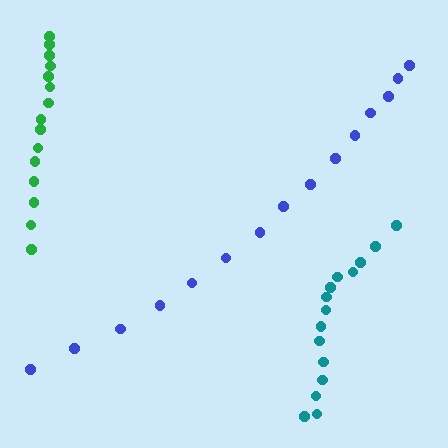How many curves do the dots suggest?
There are 3 distinct paths.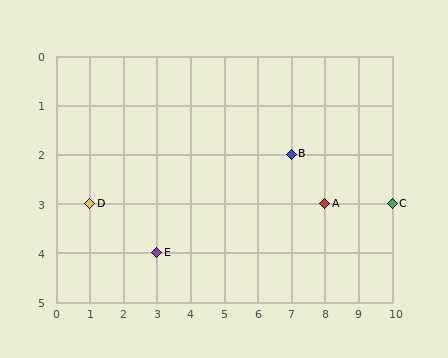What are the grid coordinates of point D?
Point D is at grid coordinates (1, 3).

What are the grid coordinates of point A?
Point A is at grid coordinates (8, 3).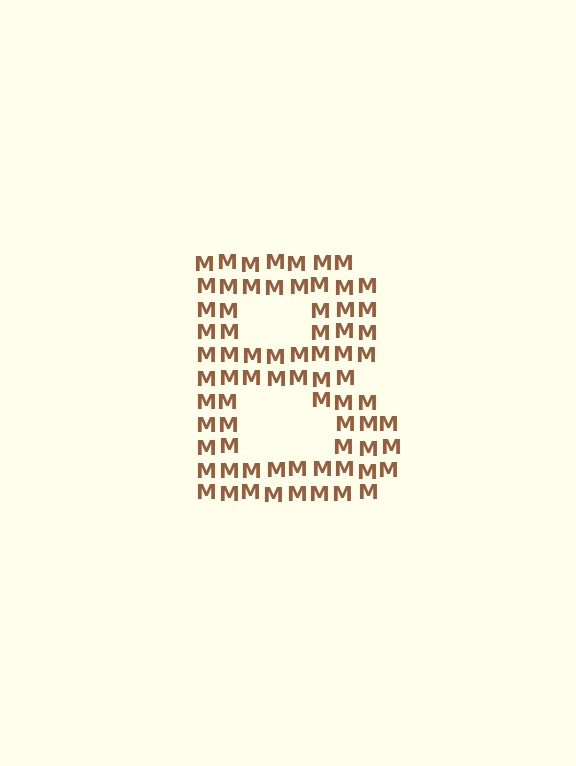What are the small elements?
The small elements are letter M's.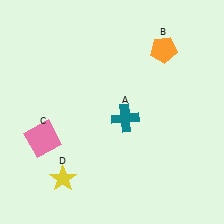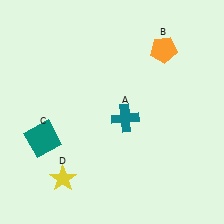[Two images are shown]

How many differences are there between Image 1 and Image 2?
There is 1 difference between the two images.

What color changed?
The square (C) changed from pink in Image 1 to teal in Image 2.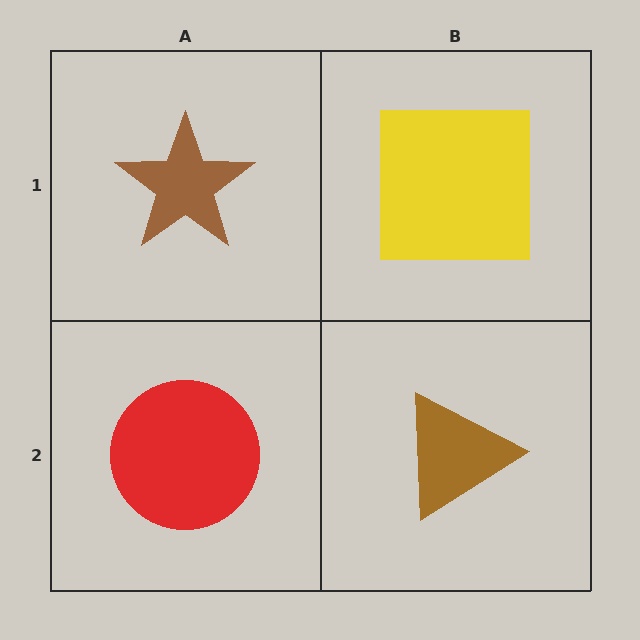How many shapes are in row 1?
2 shapes.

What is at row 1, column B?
A yellow square.